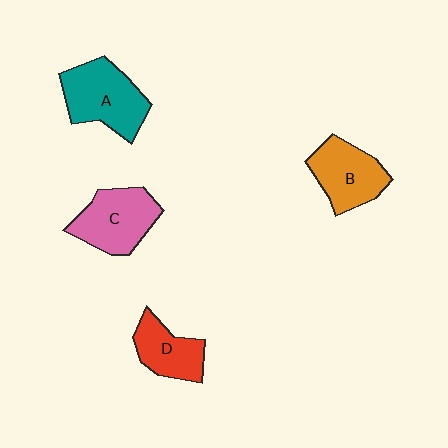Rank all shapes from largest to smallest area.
From largest to smallest: A (teal), C (pink), B (orange), D (red).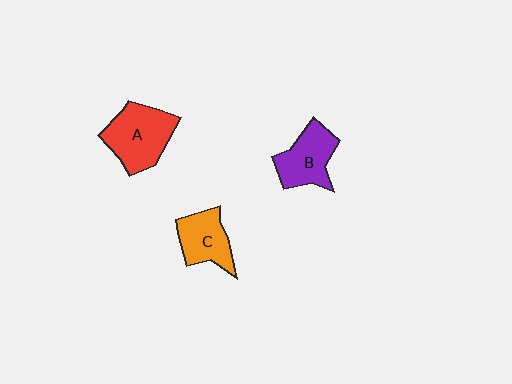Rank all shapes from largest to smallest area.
From largest to smallest: A (red), B (purple), C (orange).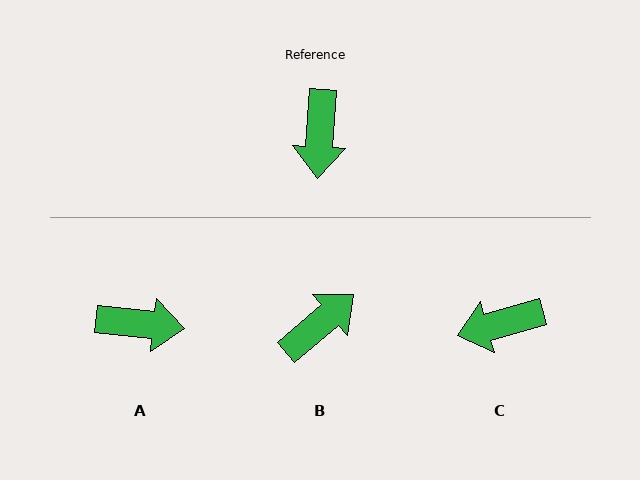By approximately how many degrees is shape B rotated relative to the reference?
Approximately 135 degrees counter-clockwise.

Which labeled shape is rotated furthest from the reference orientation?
B, about 135 degrees away.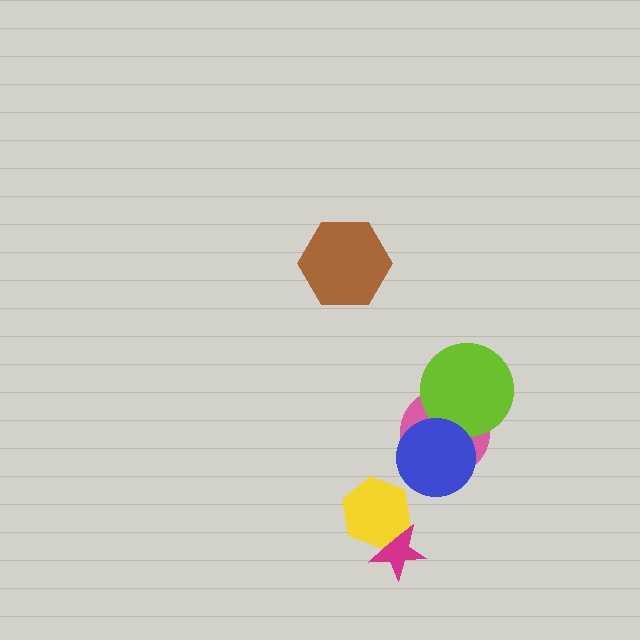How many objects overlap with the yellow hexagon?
1 object overlaps with the yellow hexagon.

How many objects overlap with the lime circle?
2 objects overlap with the lime circle.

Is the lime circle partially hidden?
Yes, it is partially covered by another shape.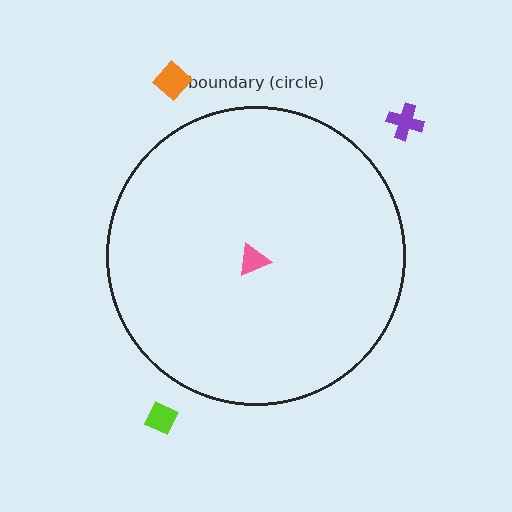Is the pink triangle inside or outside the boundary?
Inside.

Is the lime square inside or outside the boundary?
Outside.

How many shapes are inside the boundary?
1 inside, 3 outside.